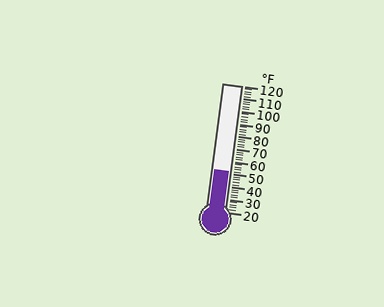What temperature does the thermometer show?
The thermometer shows approximately 52°F.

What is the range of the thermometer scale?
The thermometer scale ranges from 20°F to 120°F.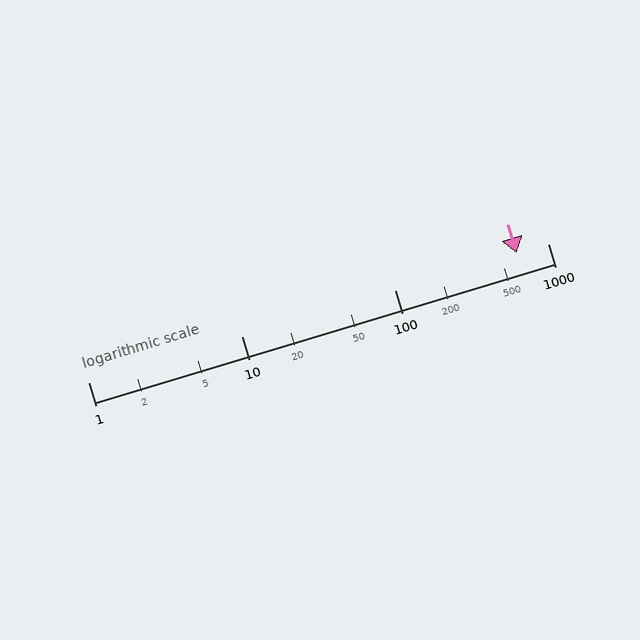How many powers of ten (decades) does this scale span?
The scale spans 3 decades, from 1 to 1000.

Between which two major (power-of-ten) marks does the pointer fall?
The pointer is between 100 and 1000.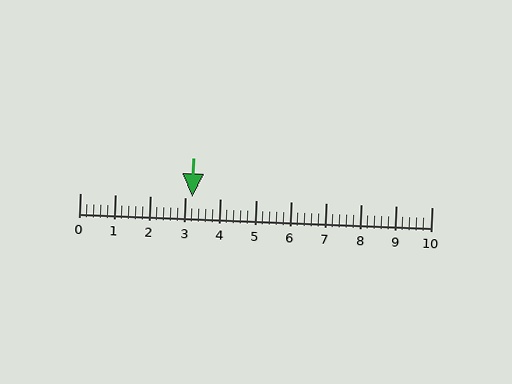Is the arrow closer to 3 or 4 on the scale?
The arrow is closer to 3.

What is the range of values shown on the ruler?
The ruler shows values from 0 to 10.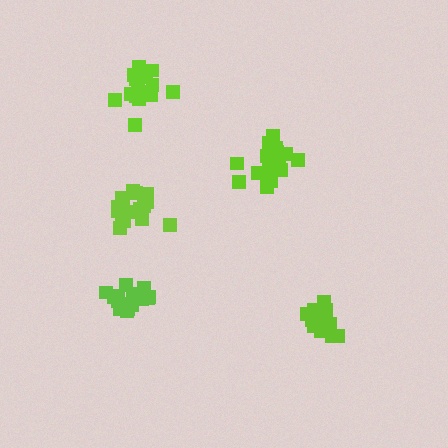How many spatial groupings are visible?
There are 5 spatial groupings.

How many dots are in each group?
Group 1: 16 dots, Group 2: 17 dots, Group 3: 17 dots, Group 4: 18 dots, Group 5: 14 dots (82 total).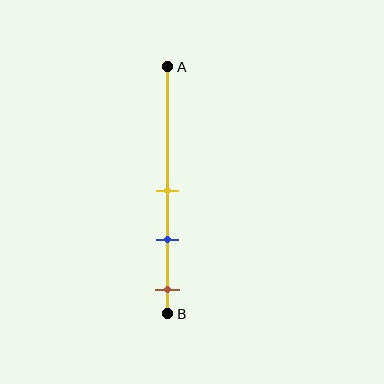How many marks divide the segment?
There are 3 marks dividing the segment.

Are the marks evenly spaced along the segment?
Yes, the marks are approximately evenly spaced.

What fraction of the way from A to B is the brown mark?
The brown mark is approximately 90% (0.9) of the way from A to B.